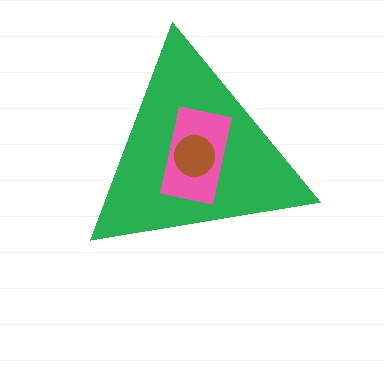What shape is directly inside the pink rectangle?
The brown circle.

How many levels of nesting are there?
3.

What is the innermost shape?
The brown circle.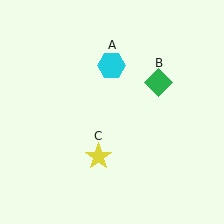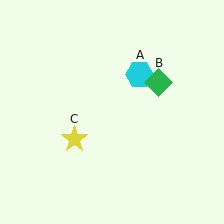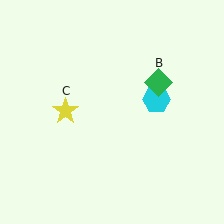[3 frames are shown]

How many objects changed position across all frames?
2 objects changed position: cyan hexagon (object A), yellow star (object C).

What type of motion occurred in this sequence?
The cyan hexagon (object A), yellow star (object C) rotated clockwise around the center of the scene.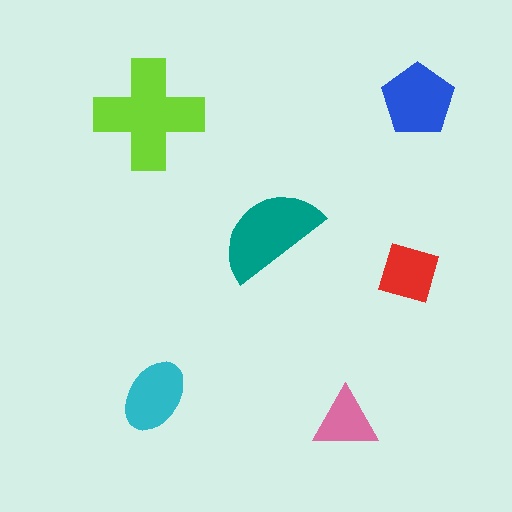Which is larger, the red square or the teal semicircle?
The teal semicircle.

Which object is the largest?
The lime cross.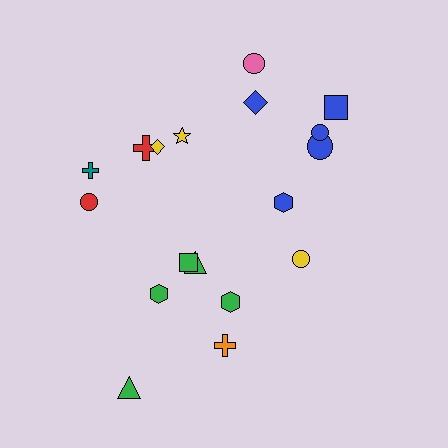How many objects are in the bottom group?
There are 6 objects.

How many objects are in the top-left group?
There are 5 objects.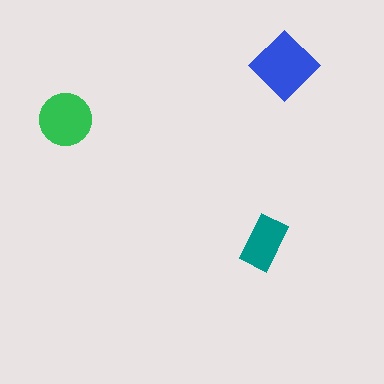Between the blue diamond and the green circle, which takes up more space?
The blue diamond.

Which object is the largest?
The blue diamond.